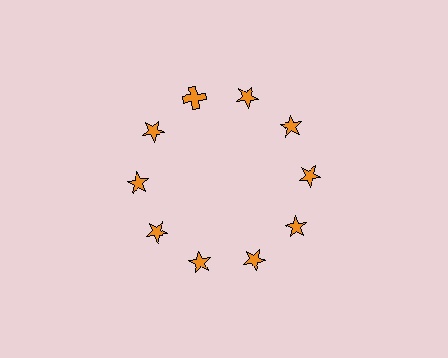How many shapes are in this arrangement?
There are 10 shapes arranged in a ring pattern.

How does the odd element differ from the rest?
It has a different shape: cross instead of star.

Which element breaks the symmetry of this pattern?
The orange cross at roughly the 11 o'clock position breaks the symmetry. All other shapes are orange stars.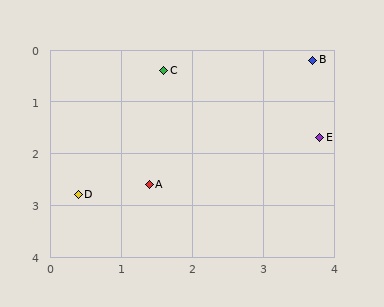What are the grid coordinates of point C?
Point C is at approximately (1.6, 0.4).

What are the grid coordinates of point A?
Point A is at approximately (1.4, 2.6).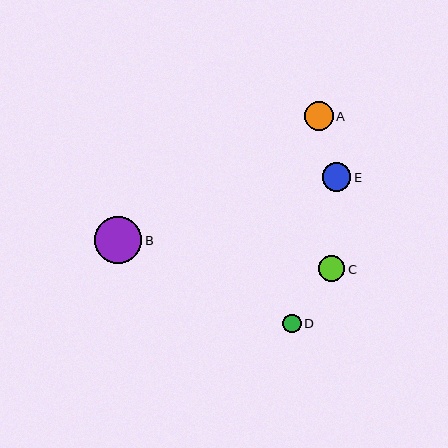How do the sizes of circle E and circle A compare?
Circle E and circle A are approximately the same size.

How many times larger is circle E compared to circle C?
Circle E is approximately 1.1 times the size of circle C.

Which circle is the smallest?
Circle D is the smallest with a size of approximately 18 pixels.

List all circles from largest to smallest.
From largest to smallest: B, E, A, C, D.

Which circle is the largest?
Circle B is the largest with a size of approximately 47 pixels.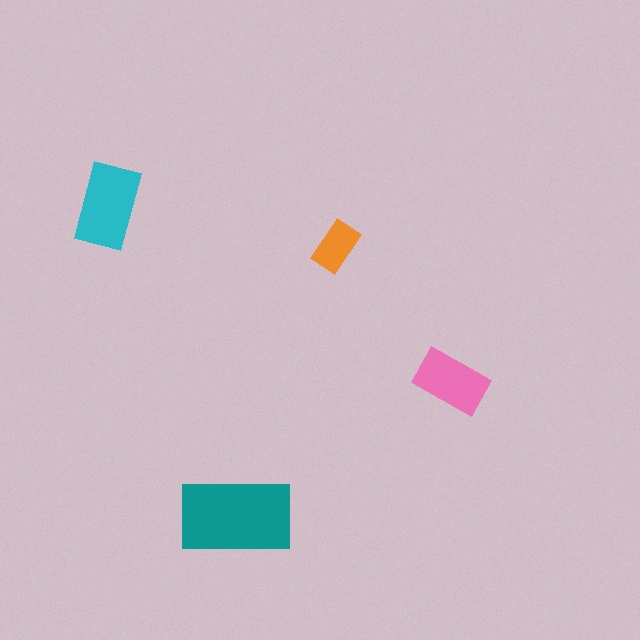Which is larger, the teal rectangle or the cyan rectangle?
The teal one.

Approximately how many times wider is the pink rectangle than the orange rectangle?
About 1.5 times wider.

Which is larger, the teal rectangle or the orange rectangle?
The teal one.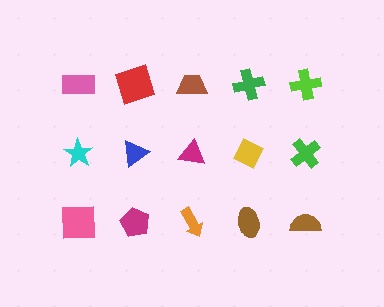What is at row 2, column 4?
A yellow diamond.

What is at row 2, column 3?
A magenta triangle.